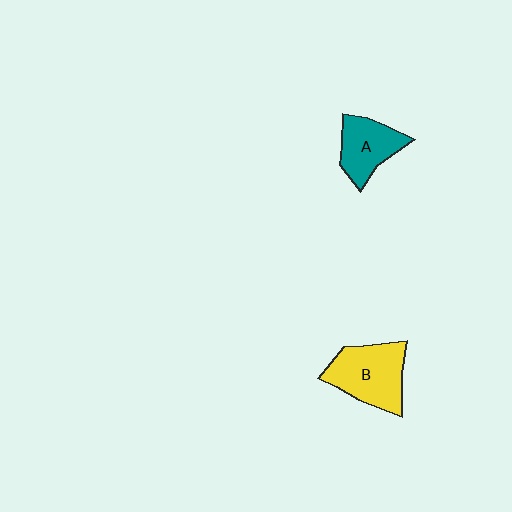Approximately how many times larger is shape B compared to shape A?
Approximately 1.4 times.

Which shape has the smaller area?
Shape A (teal).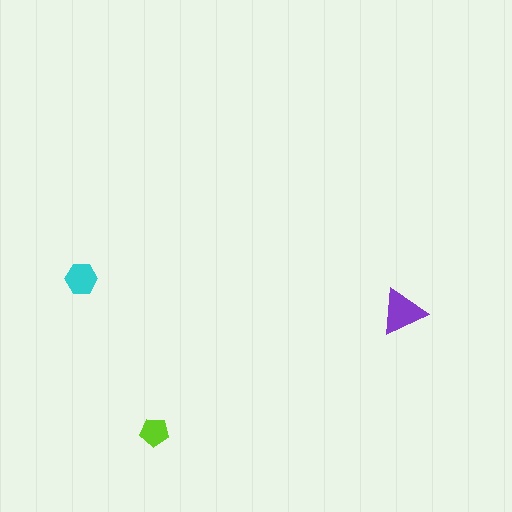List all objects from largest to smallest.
The purple triangle, the cyan hexagon, the lime pentagon.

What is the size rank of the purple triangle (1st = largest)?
1st.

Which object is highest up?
The cyan hexagon is topmost.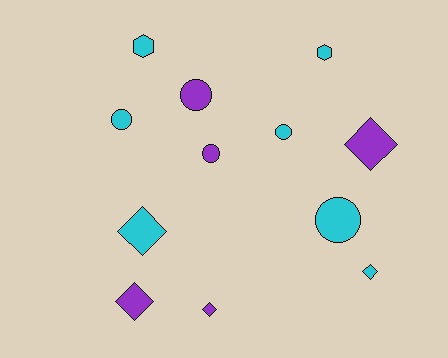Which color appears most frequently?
Cyan, with 7 objects.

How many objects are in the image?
There are 12 objects.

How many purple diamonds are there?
There are 3 purple diamonds.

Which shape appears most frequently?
Circle, with 5 objects.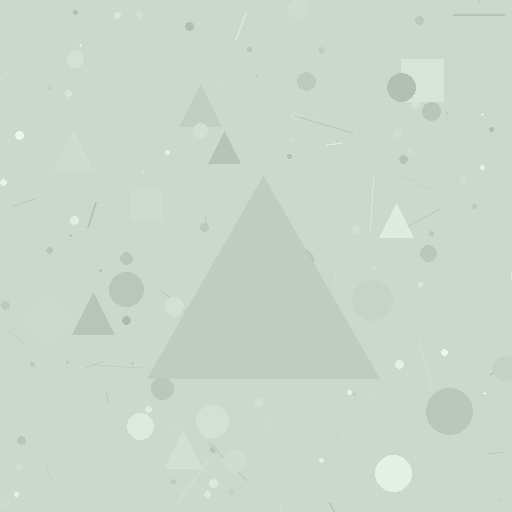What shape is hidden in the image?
A triangle is hidden in the image.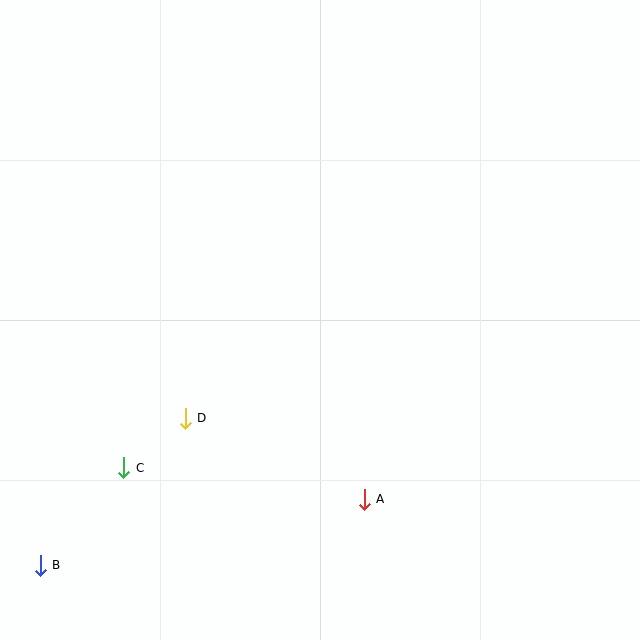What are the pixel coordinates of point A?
Point A is at (364, 499).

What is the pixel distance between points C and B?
The distance between C and B is 128 pixels.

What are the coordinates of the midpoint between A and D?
The midpoint between A and D is at (275, 459).